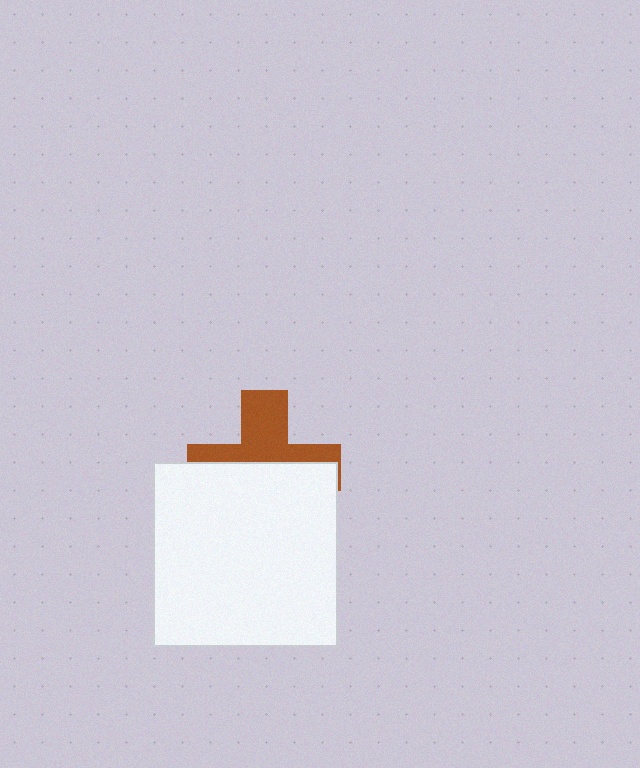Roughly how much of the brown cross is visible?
A small part of it is visible (roughly 44%).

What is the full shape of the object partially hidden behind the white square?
The partially hidden object is a brown cross.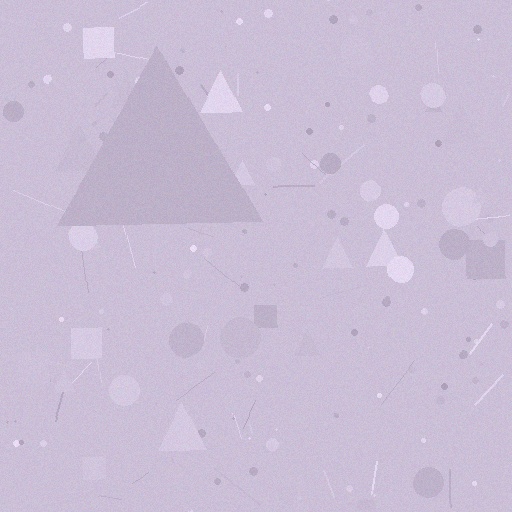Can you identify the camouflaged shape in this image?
The camouflaged shape is a triangle.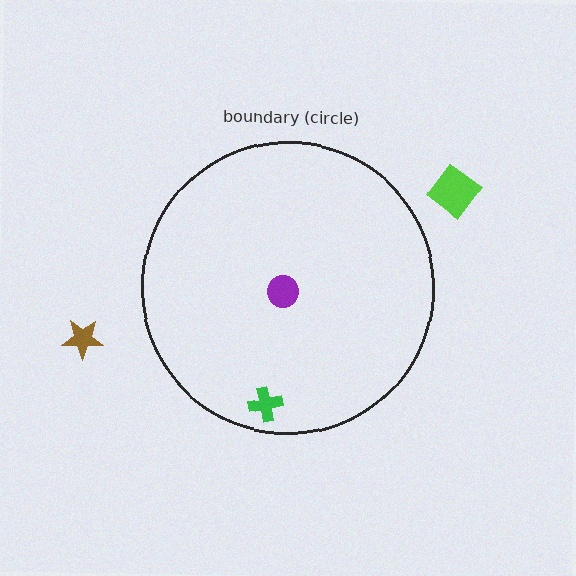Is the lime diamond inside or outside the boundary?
Outside.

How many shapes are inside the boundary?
2 inside, 2 outside.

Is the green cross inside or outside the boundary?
Inside.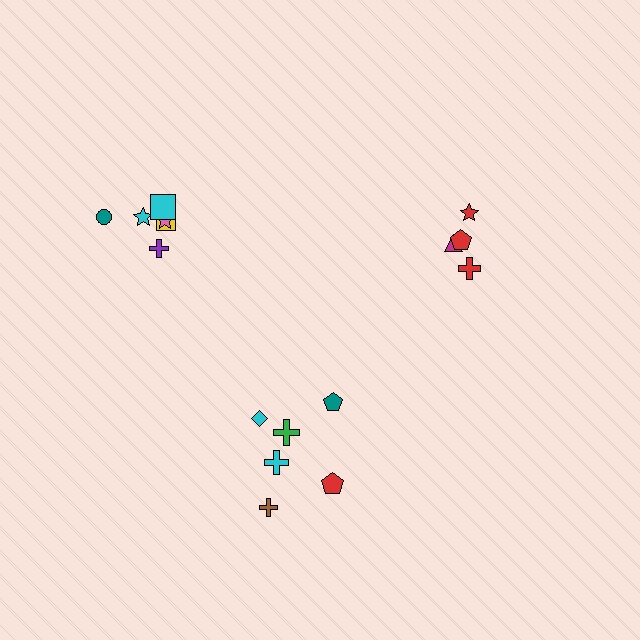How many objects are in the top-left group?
There are 6 objects.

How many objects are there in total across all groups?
There are 16 objects.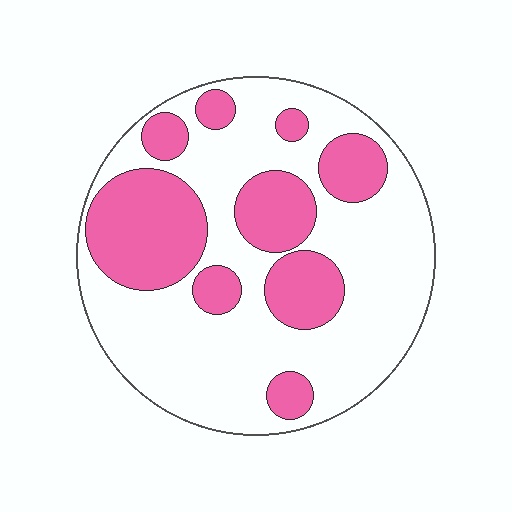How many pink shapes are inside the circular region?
9.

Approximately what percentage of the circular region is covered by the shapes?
Approximately 35%.